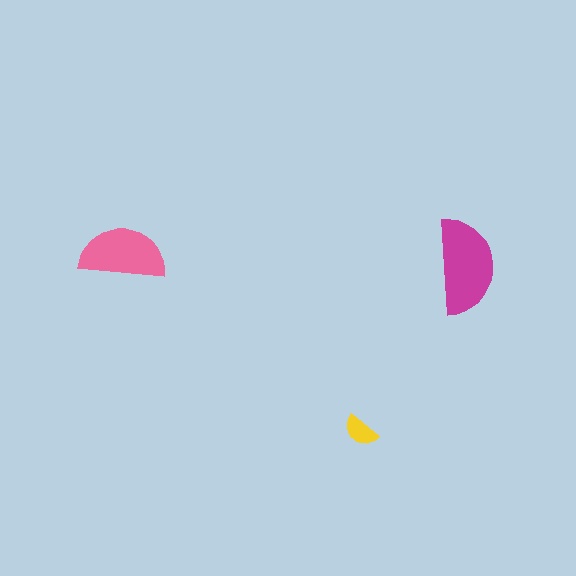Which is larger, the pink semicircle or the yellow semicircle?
The pink one.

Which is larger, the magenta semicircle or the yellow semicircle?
The magenta one.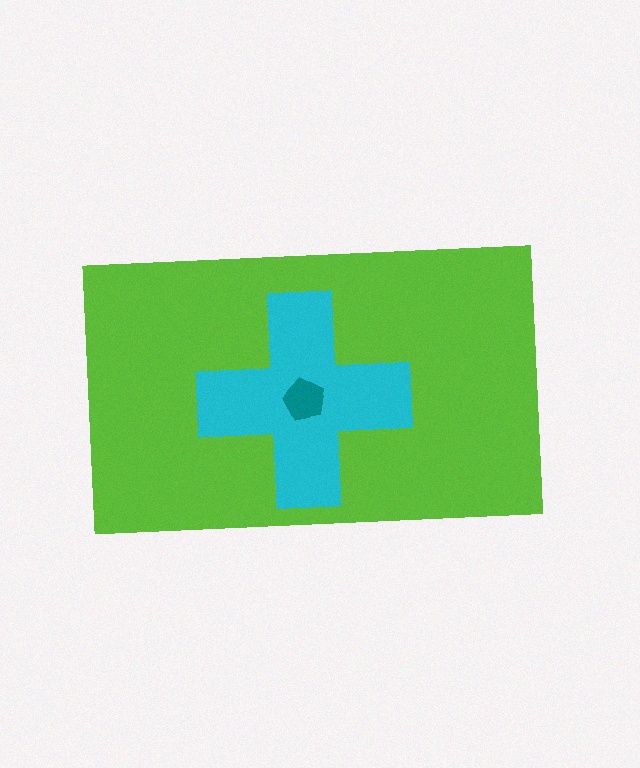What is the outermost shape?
The lime rectangle.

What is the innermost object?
The teal pentagon.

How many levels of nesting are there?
3.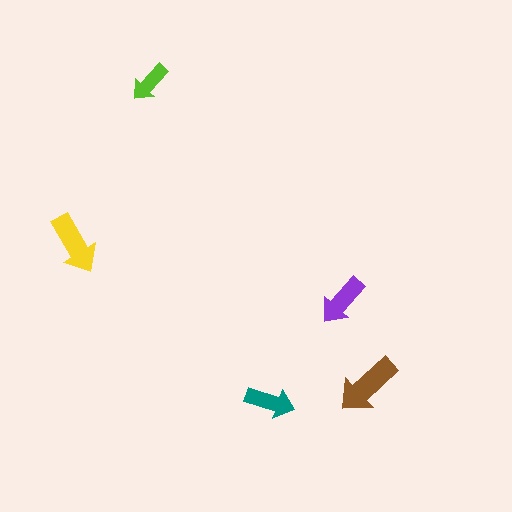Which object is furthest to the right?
The brown arrow is rightmost.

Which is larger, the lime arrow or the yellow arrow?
The yellow one.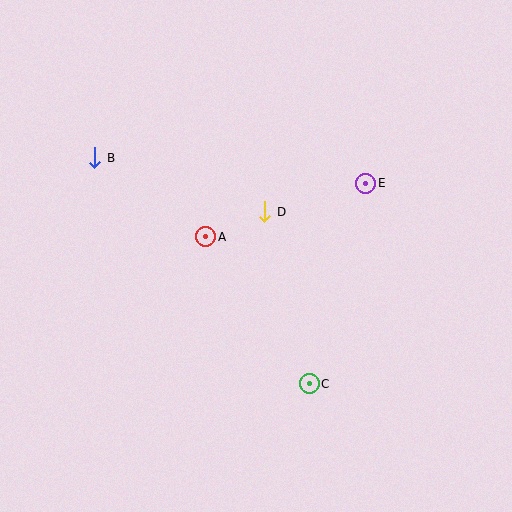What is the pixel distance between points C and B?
The distance between C and B is 311 pixels.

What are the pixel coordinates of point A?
Point A is at (206, 237).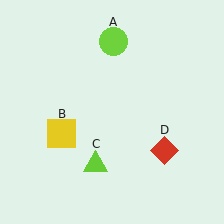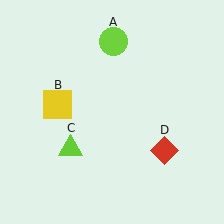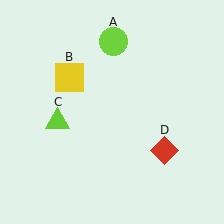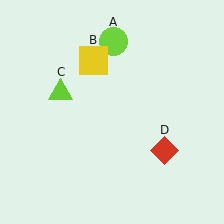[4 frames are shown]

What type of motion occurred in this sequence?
The yellow square (object B), lime triangle (object C) rotated clockwise around the center of the scene.